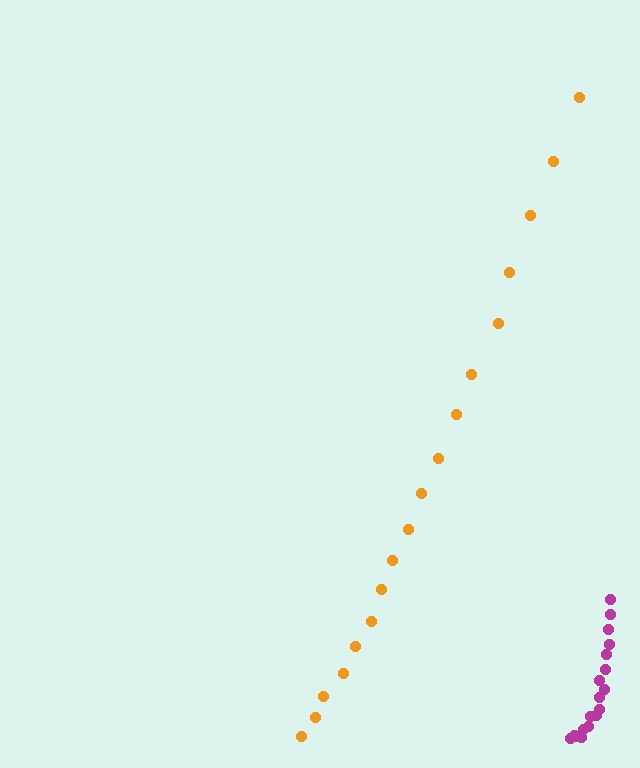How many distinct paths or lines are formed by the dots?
There are 2 distinct paths.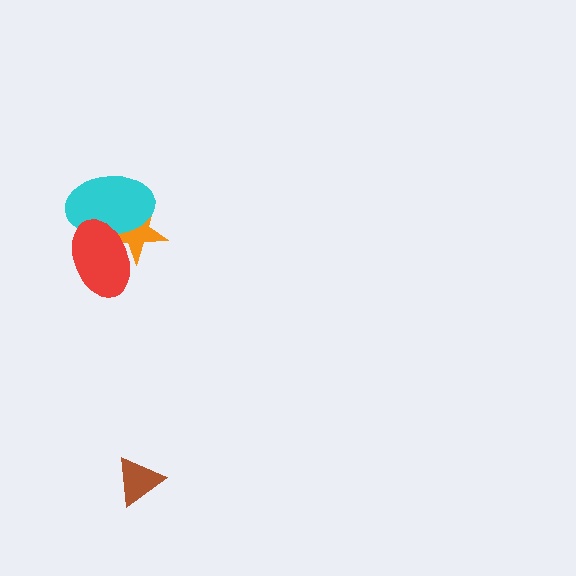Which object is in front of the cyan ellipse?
The red ellipse is in front of the cyan ellipse.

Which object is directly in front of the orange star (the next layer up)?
The cyan ellipse is directly in front of the orange star.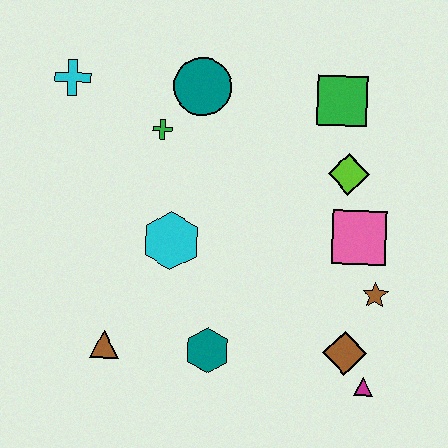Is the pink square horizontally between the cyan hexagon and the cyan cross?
No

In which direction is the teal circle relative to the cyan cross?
The teal circle is to the right of the cyan cross.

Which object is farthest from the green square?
The brown triangle is farthest from the green square.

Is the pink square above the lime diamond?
No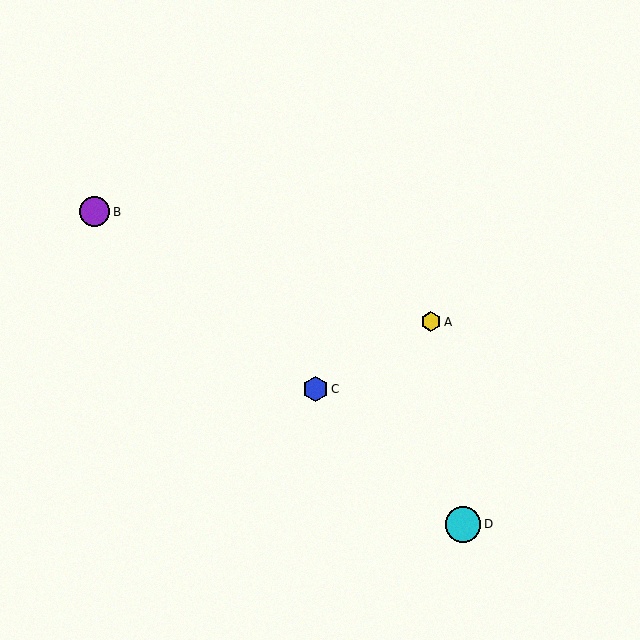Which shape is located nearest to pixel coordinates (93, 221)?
The purple circle (labeled B) at (95, 212) is nearest to that location.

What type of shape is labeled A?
Shape A is a yellow hexagon.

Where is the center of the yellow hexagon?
The center of the yellow hexagon is at (431, 322).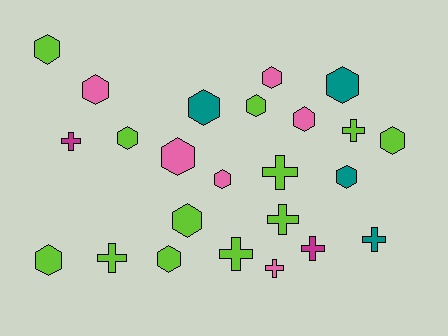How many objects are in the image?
There are 24 objects.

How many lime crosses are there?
There are 5 lime crosses.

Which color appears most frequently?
Lime, with 12 objects.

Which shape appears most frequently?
Hexagon, with 15 objects.